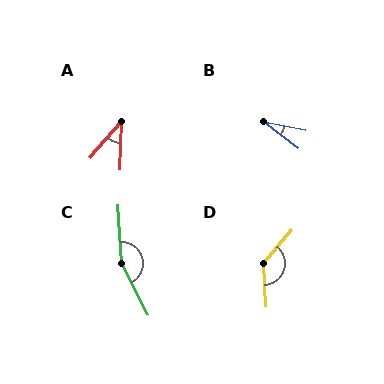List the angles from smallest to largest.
B (26°), A (40°), D (137°), C (156°).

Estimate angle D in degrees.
Approximately 137 degrees.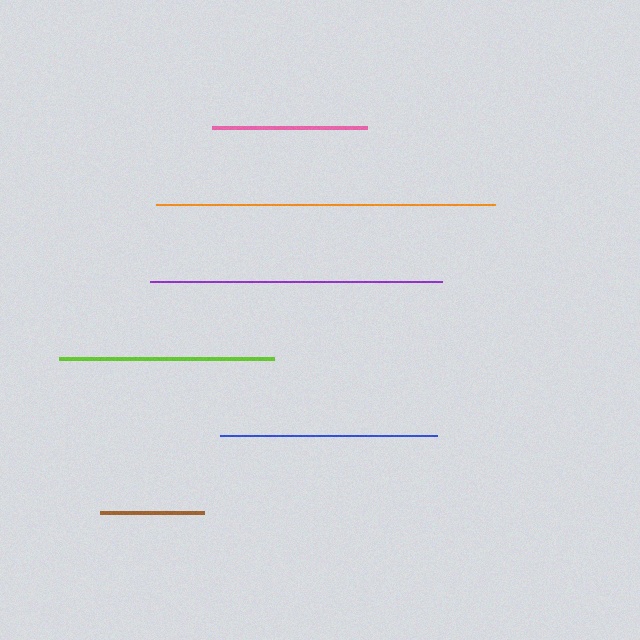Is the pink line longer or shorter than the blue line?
The blue line is longer than the pink line.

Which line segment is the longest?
The orange line is the longest at approximately 339 pixels.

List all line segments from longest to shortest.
From longest to shortest: orange, purple, blue, lime, pink, brown.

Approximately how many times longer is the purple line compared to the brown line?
The purple line is approximately 2.8 times the length of the brown line.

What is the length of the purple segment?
The purple segment is approximately 293 pixels long.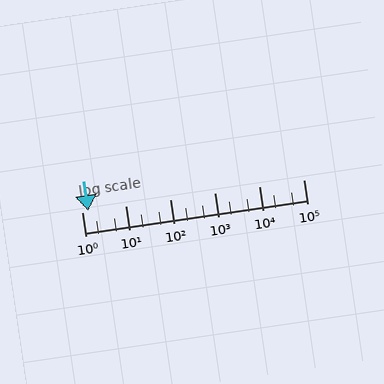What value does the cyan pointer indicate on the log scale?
The pointer indicates approximately 1.4.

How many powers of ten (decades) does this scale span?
The scale spans 5 decades, from 1 to 100000.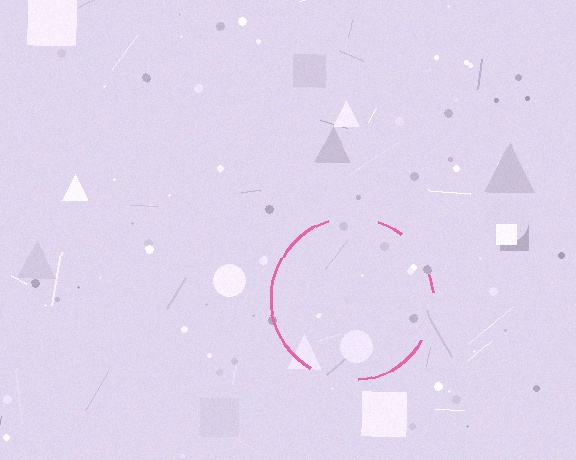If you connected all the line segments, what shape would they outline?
They would outline a circle.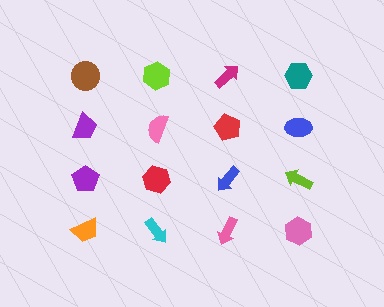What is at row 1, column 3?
A magenta arrow.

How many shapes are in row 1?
4 shapes.